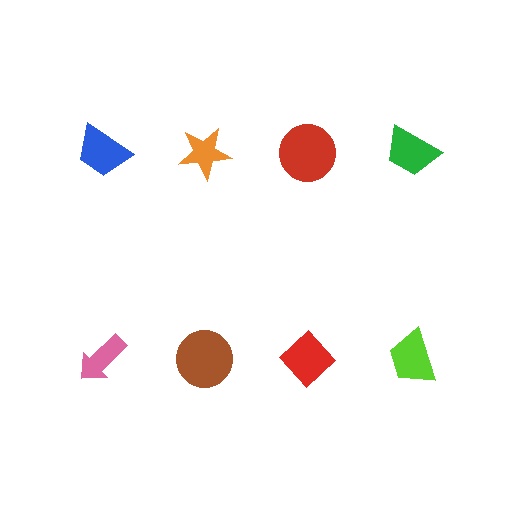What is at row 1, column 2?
An orange star.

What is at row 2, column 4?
A lime trapezoid.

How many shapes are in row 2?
4 shapes.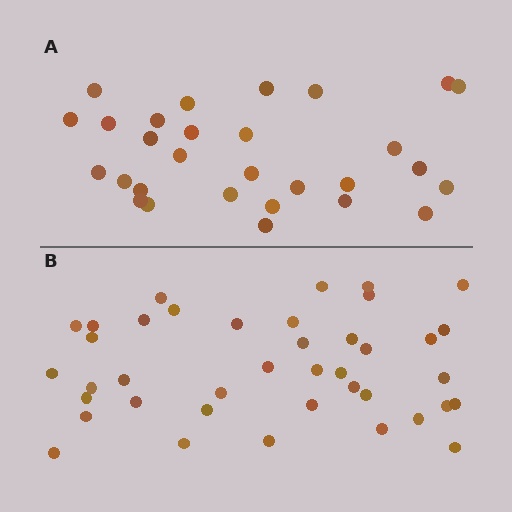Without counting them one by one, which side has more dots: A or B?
Region B (the bottom region) has more dots.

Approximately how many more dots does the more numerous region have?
Region B has roughly 12 or so more dots than region A.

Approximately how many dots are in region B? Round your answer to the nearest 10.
About 40 dots.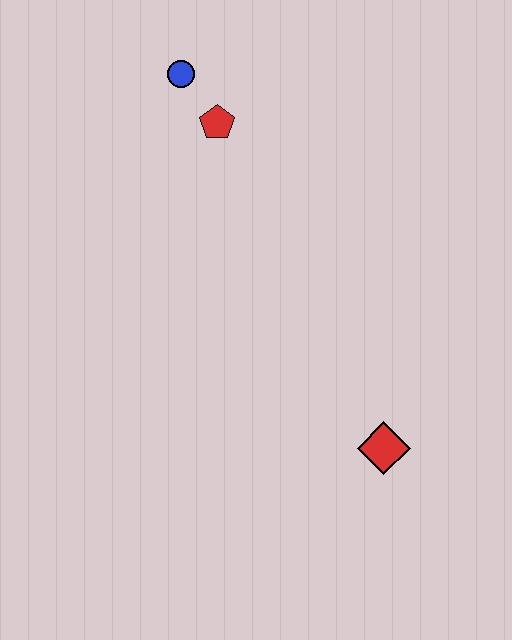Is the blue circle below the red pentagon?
No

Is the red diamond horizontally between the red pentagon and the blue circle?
No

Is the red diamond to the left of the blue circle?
No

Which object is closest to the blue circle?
The red pentagon is closest to the blue circle.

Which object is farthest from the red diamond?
The blue circle is farthest from the red diamond.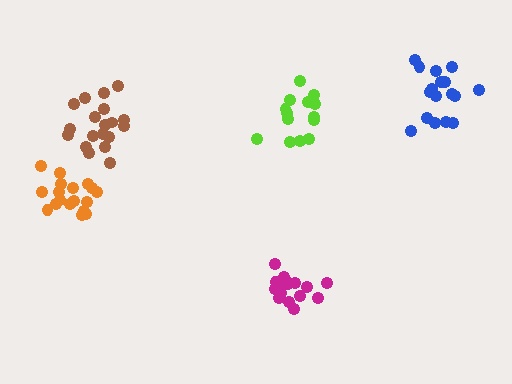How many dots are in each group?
Group 1: 14 dots, Group 2: 18 dots, Group 3: 17 dots, Group 4: 17 dots, Group 5: 19 dots (85 total).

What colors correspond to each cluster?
The clusters are colored: lime, orange, magenta, blue, brown.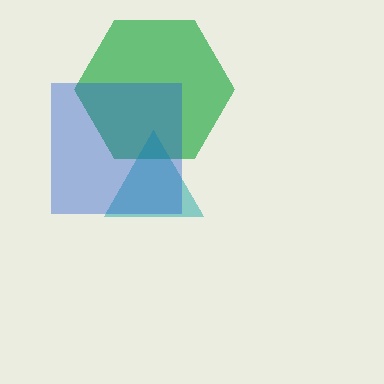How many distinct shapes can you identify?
There are 3 distinct shapes: a green hexagon, a teal triangle, a blue square.